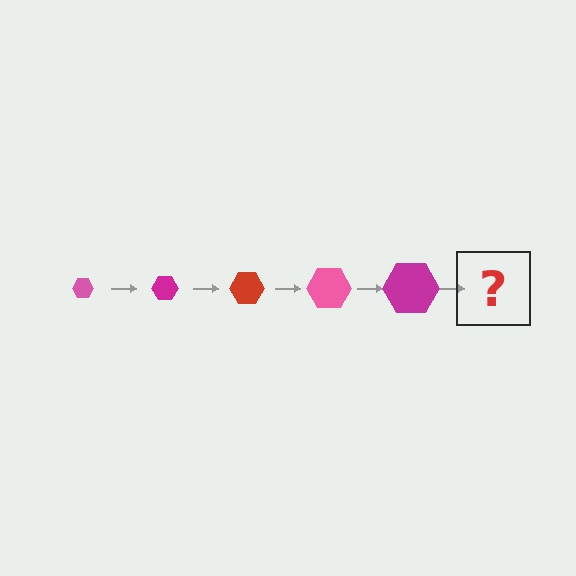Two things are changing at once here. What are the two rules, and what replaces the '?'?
The two rules are that the hexagon grows larger each step and the color cycles through pink, magenta, and red. The '?' should be a red hexagon, larger than the previous one.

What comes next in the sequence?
The next element should be a red hexagon, larger than the previous one.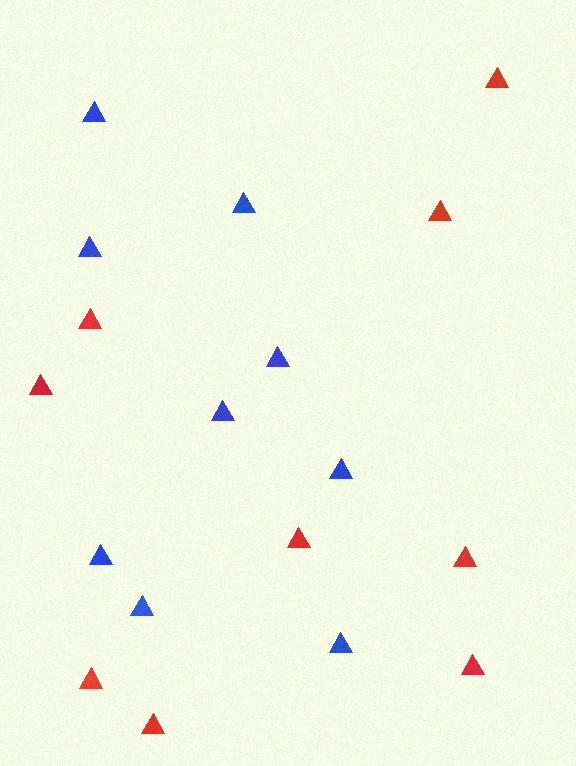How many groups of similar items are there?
There are 2 groups: one group of blue triangles (9) and one group of red triangles (9).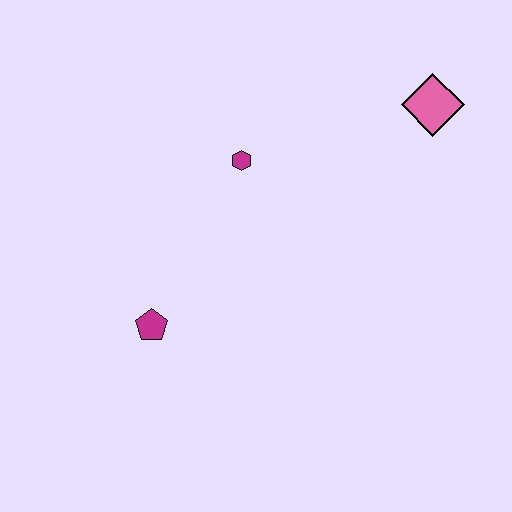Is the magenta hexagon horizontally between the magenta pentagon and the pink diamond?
Yes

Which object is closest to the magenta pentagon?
The magenta hexagon is closest to the magenta pentagon.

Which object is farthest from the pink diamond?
The magenta pentagon is farthest from the pink diamond.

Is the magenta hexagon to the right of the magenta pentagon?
Yes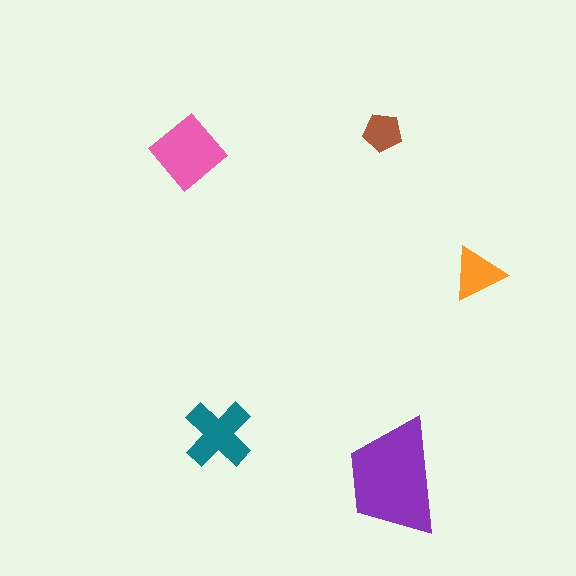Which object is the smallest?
The brown pentagon.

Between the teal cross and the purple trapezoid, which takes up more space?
The purple trapezoid.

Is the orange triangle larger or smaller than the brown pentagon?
Larger.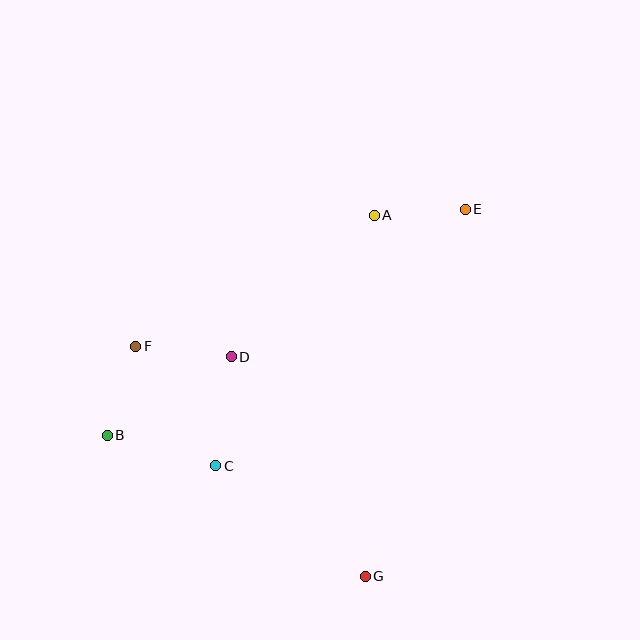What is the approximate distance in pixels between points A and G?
The distance between A and G is approximately 361 pixels.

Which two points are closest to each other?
Points A and E are closest to each other.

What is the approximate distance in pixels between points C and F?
The distance between C and F is approximately 144 pixels.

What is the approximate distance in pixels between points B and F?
The distance between B and F is approximately 93 pixels.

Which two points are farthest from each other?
Points B and E are farthest from each other.